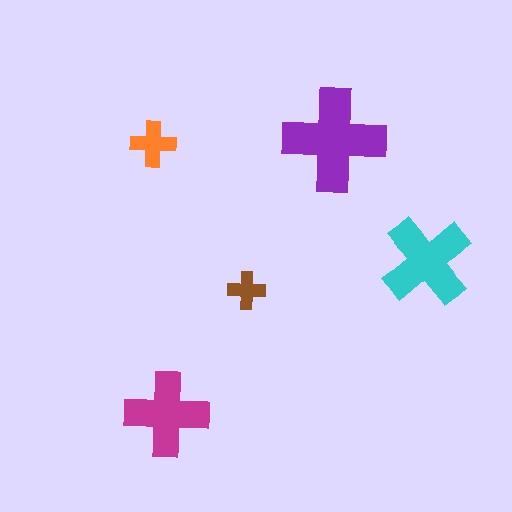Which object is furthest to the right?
The cyan cross is rightmost.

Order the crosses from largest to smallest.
the purple one, the cyan one, the magenta one, the orange one, the brown one.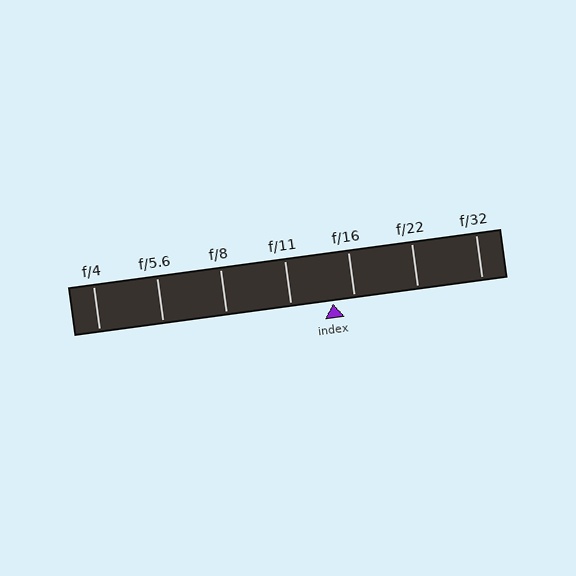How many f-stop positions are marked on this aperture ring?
There are 7 f-stop positions marked.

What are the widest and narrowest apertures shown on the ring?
The widest aperture shown is f/4 and the narrowest is f/32.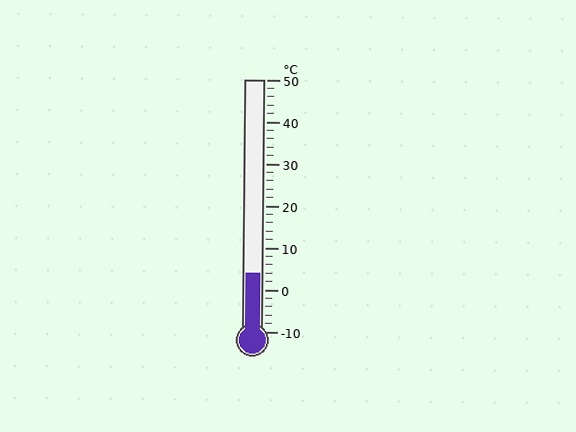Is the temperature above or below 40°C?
The temperature is below 40°C.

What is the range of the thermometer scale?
The thermometer scale ranges from -10°C to 50°C.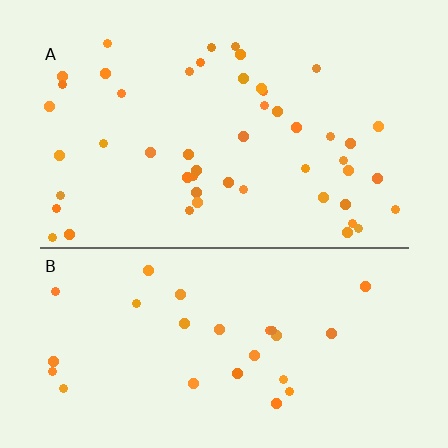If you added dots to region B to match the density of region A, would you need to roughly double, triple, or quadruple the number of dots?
Approximately double.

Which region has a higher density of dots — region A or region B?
A (the top).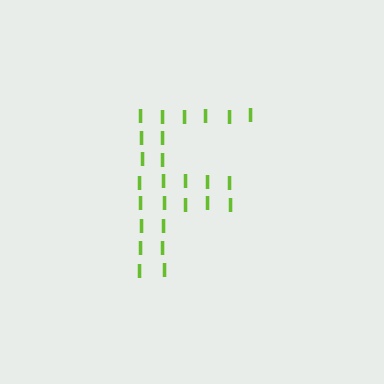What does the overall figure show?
The overall figure shows the letter F.